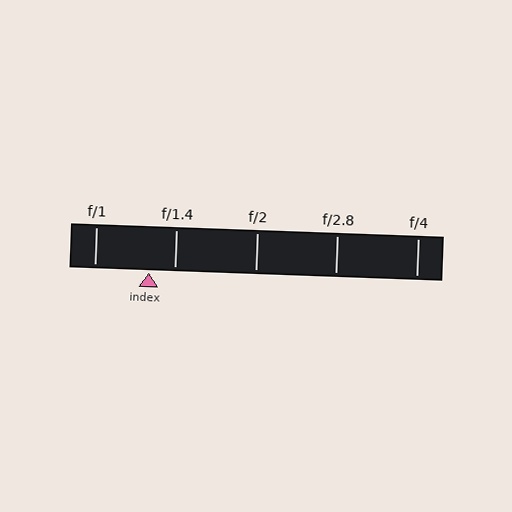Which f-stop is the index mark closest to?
The index mark is closest to f/1.4.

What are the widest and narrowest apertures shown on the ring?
The widest aperture shown is f/1 and the narrowest is f/4.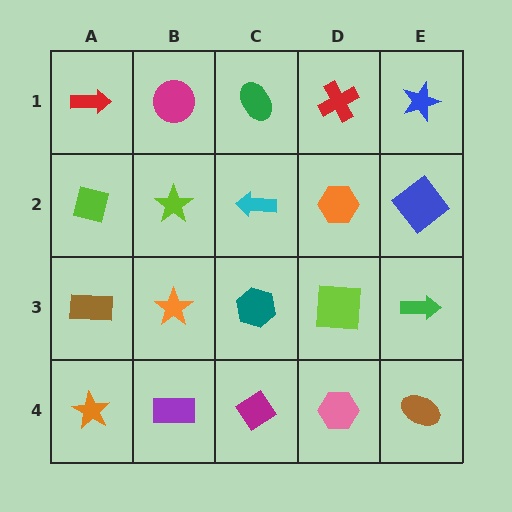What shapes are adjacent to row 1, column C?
A cyan arrow (row 2, column C), a magenta circle (row 1, column B), a red cross (row 1, column D).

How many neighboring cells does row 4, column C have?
3.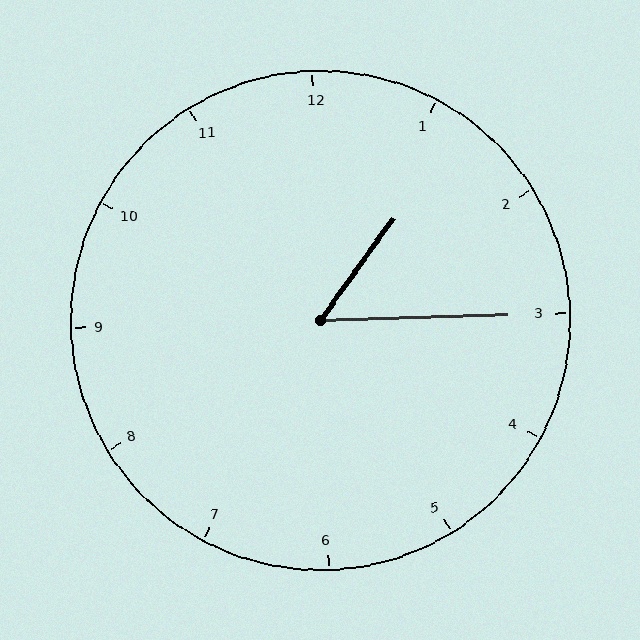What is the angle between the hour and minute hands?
Approximately 52 degrees.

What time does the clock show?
1:15.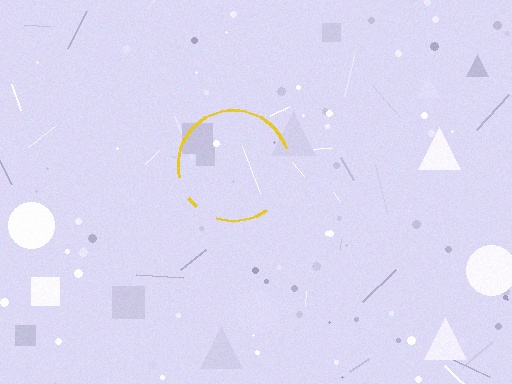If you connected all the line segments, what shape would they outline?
They would outline a circle.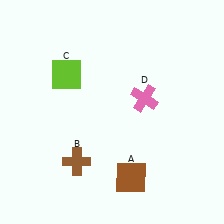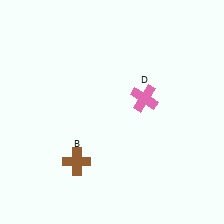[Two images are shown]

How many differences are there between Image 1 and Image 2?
There are 2 differences between the two images.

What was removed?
The lime square (C), the brown square (A) were removed in Image 2.